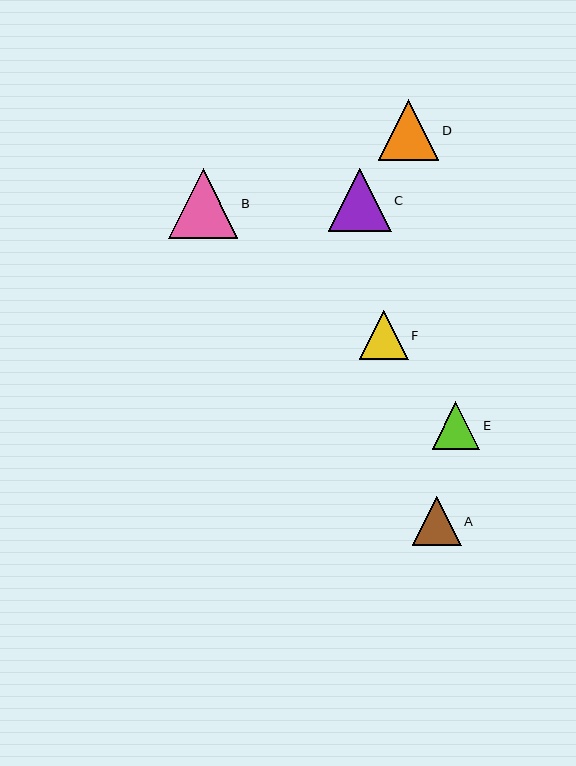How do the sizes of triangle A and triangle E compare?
Triangle A and triangle E are approximately the same size.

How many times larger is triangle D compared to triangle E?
Triangle D is approximately 1.3 times the size of triangle E.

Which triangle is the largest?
Triangle B is the largest with a size of approximately 69 pixels.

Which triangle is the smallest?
Triangle E is the smallest with a size of approximately 47 pixels.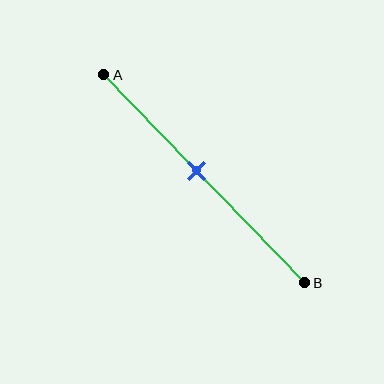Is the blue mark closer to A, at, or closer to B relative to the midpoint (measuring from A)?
The blue mark is closer to point A than the midpoint of segment AB.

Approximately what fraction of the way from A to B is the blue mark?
The blue mark is approximately 45% of the way from A to B.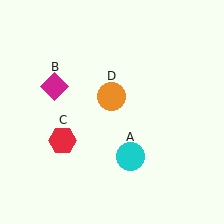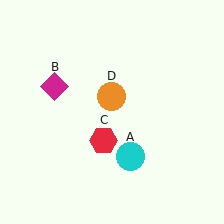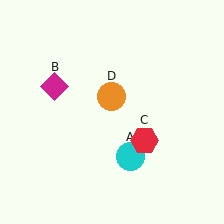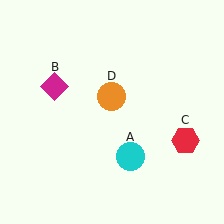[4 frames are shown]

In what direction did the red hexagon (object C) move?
The red hexagon (object C) moved right.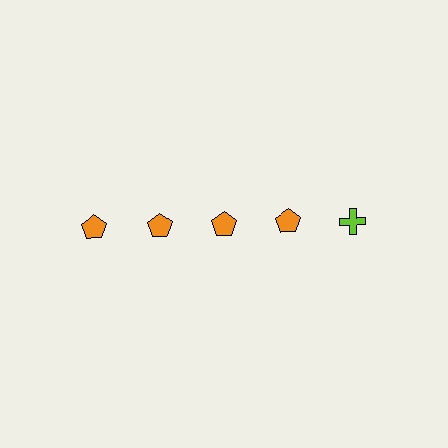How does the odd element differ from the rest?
It differs in both color (lime instead of orange) and shape (cross instead of pentagon).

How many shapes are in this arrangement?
There are 5 shapes arranged in a grid pattern.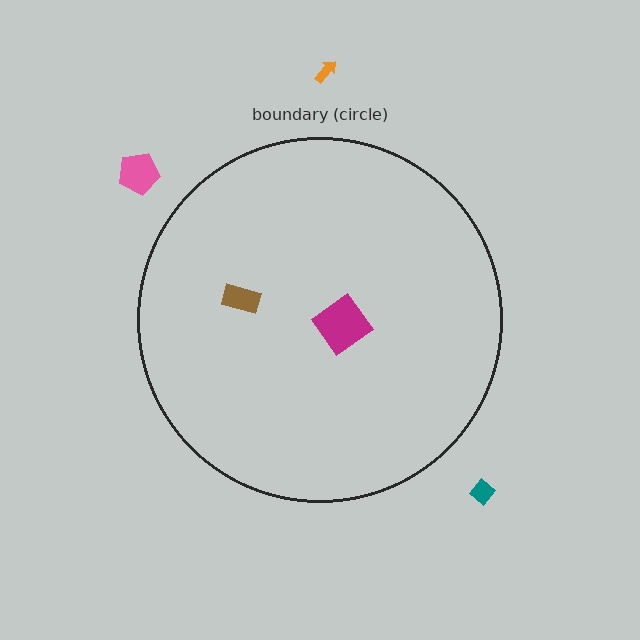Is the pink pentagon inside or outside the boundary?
Outside.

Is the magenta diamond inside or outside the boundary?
Inside.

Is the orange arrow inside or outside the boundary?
Outside.